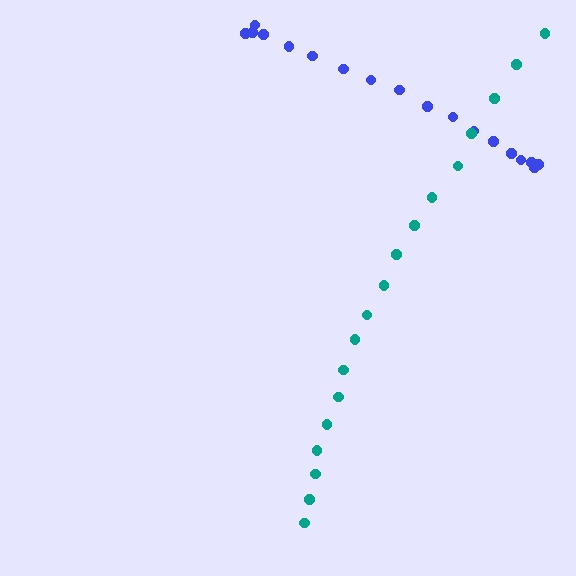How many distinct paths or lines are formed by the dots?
There are 2 distinct paths.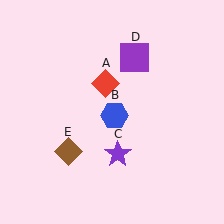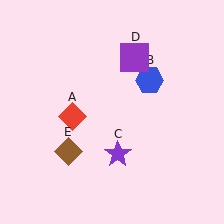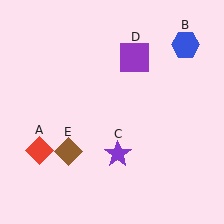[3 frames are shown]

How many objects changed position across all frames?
2 objects changed position: red diamond (object A), blue hexagon (object B).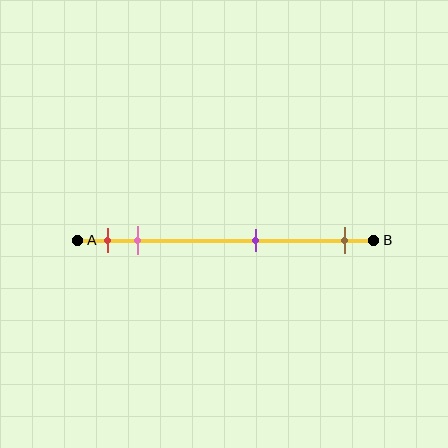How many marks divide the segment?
There are 4 marks dividing the segment.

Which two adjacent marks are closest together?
The red and pink marks are the closest adjacent pair.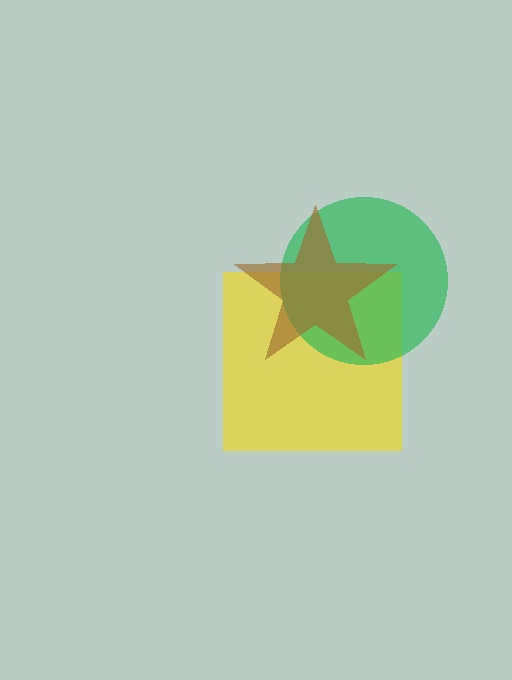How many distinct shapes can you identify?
There are 3 distinct shapes: a yellow square, a green circle, a brown star.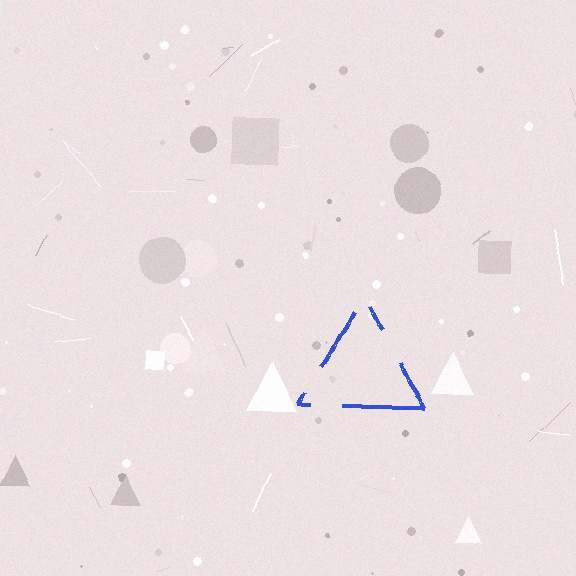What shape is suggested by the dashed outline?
The dashed outline suggests a triangle.